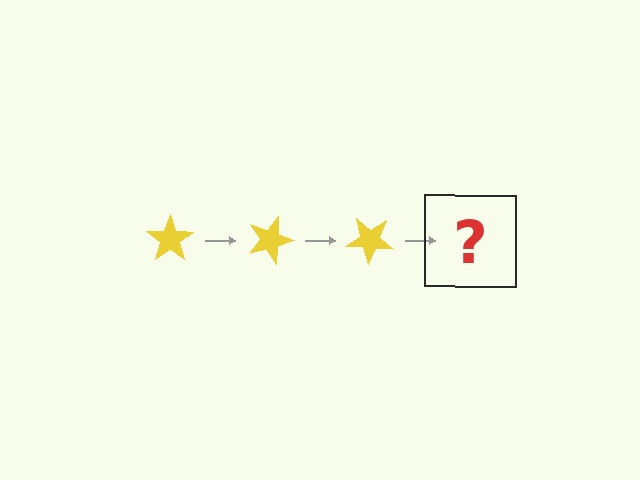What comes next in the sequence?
The next element should be a yellow star rotated 60 degrees.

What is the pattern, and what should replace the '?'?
The pattern is that the star rotates 20 degrees each step. The '?' should be a yellow star rotated 60 degrees.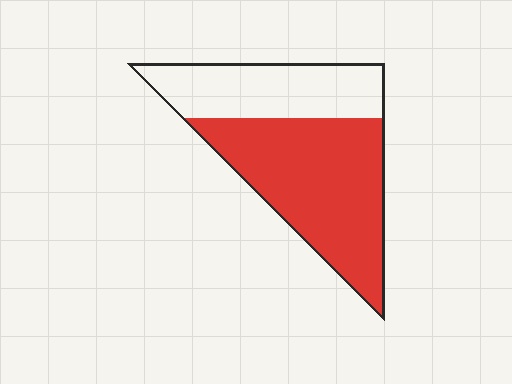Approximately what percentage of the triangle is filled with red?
Approximately 60%.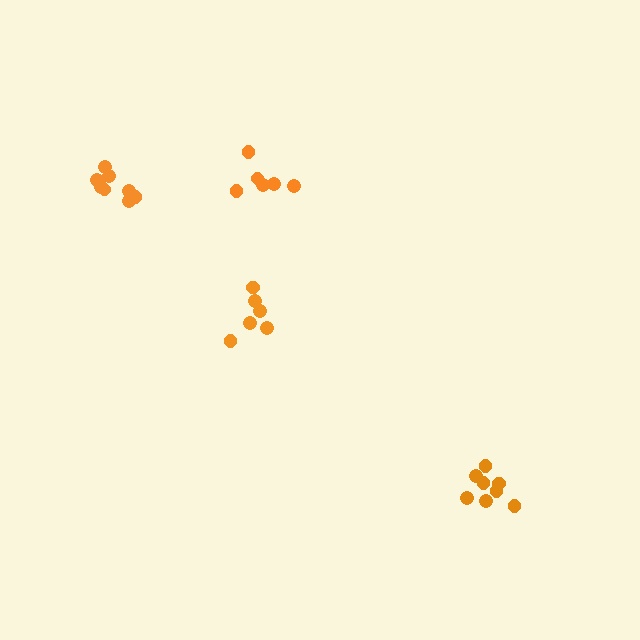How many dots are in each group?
Group 1: 6 dots, Group 2: 8 dots, Group 3: 6 dots, Group 4: 8 dots (28 total).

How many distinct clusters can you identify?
There are 4 distinct clusters.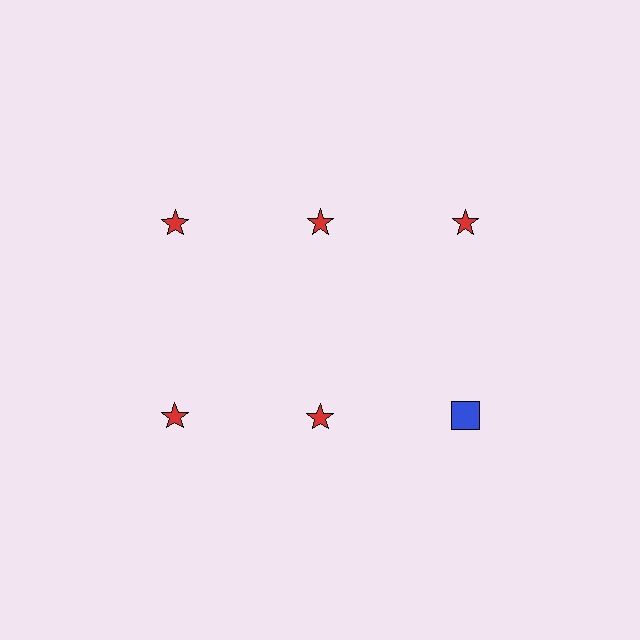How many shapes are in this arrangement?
There are 6 shapes arranged in a grid pattern.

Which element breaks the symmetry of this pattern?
The blue square in the second row, center column breaks the symmetry. All other shapes are red stars.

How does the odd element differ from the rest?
It differs in both color (blue instead of red) and shape (square instead of star).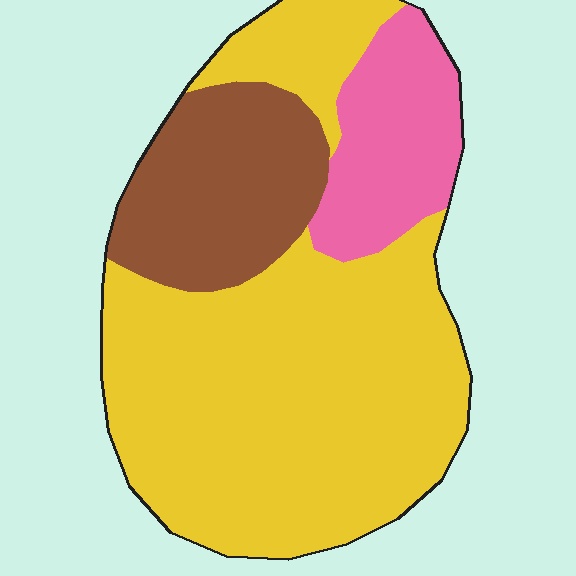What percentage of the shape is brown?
Brown takes up less than a quarter of the shape.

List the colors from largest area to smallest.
From largest to smallest: yellow, brown, pink.